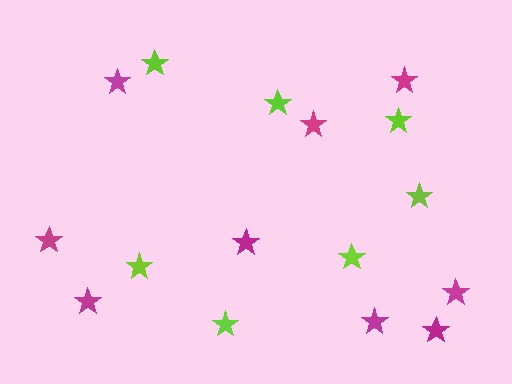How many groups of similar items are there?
There are 2 groups: one group of lime stars (7) and one group of magenta stars (9).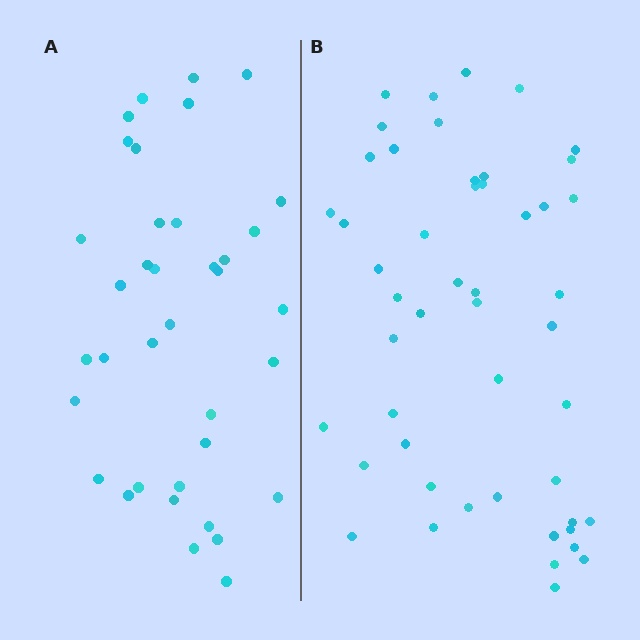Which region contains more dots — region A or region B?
Region B (the right region) has more dots.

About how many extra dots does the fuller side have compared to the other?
Region B has roughly 12 or so more dots than region A.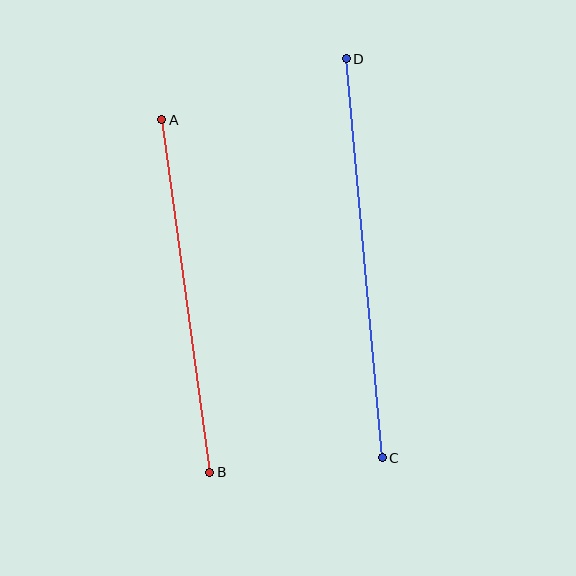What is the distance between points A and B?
The distance is approximately 356 pixels.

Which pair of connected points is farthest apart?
Points C and D are farthest apart.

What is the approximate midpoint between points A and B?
The midpoint is at approximately (186, 296) pixels.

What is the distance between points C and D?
The distance is approximately 401 pixels.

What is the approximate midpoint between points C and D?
The midpoint is at approximately (364, 258) pixels.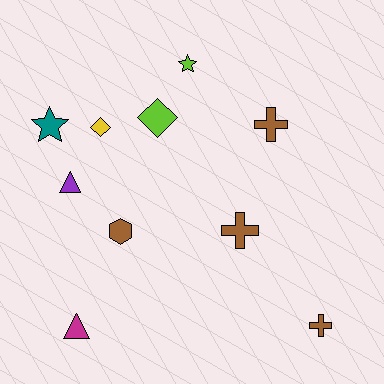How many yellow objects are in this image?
There is 1 yellow object.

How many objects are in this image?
There are 10 objects.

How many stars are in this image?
There are 2 stars.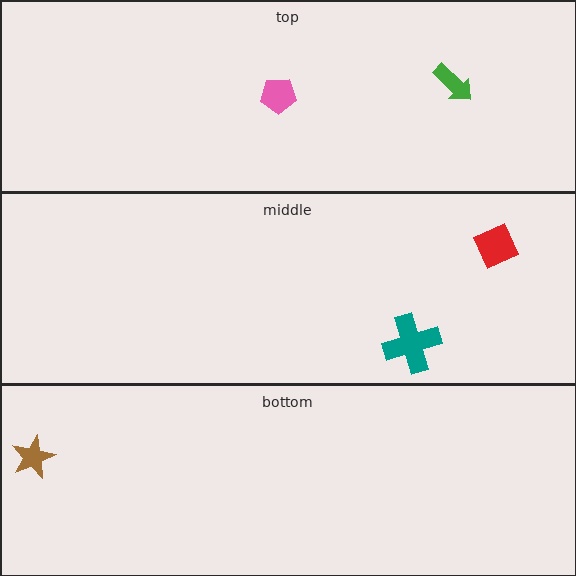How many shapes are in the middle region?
2.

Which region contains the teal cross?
The middle region.